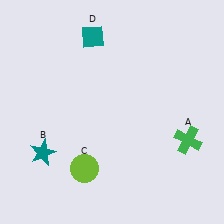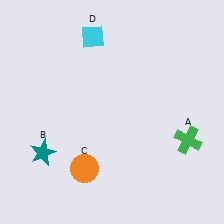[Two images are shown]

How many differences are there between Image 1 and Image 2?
There are 2 differences between the two images.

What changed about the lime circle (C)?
In Image 1, C is lime. In Image 2, it changed to orange.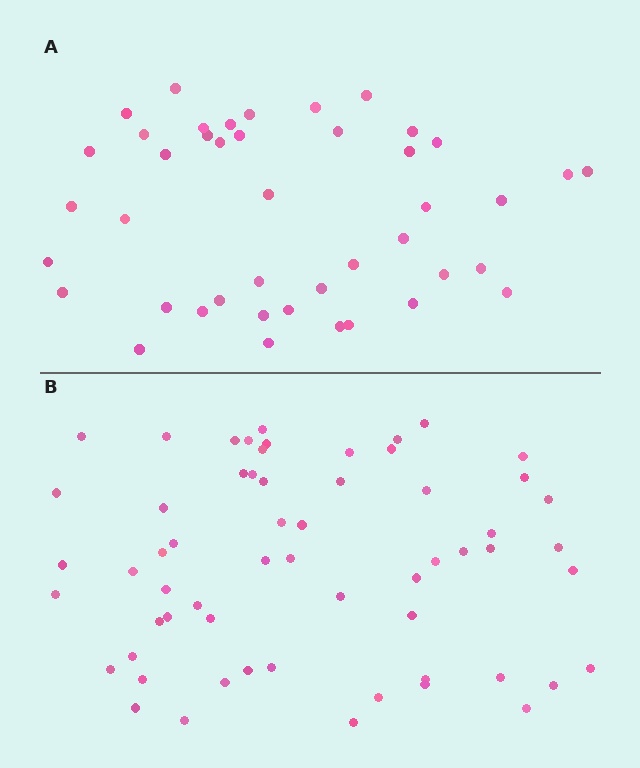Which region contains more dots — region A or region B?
Region B (the bottom region) has more dots.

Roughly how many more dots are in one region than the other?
Region B has approximately 15 more dots than region A.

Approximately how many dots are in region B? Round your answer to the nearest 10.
About 60 dots.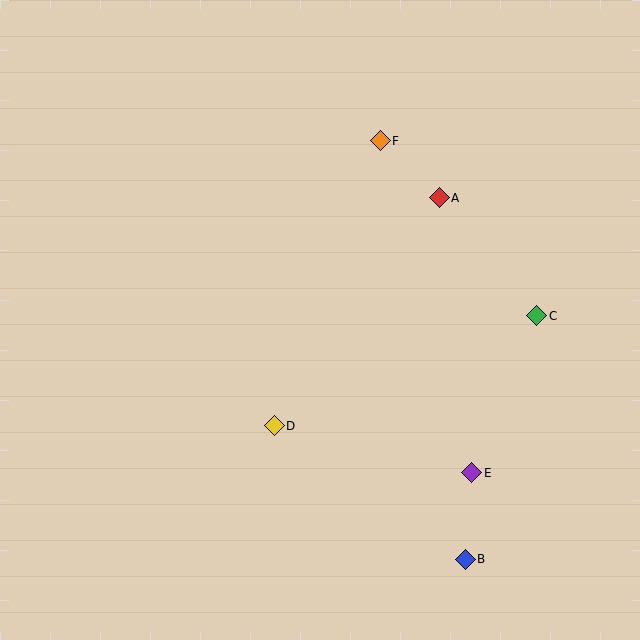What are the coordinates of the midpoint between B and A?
The midpoint between B and A is at (452, 379).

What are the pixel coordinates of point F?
Point F is at (380, 141).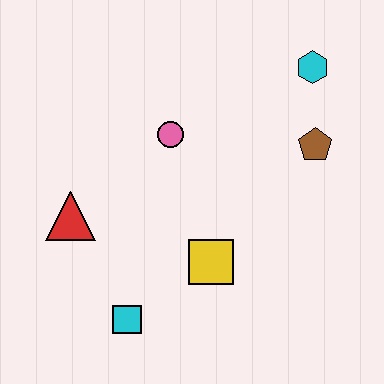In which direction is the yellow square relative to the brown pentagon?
The yellow square is below the brown pentagon.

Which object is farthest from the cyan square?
The cyan hexagon is farthest from the cyan square.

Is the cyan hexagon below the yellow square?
No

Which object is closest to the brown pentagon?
The cyan hexagon is closest to the brown pentagon.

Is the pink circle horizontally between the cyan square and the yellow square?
Yes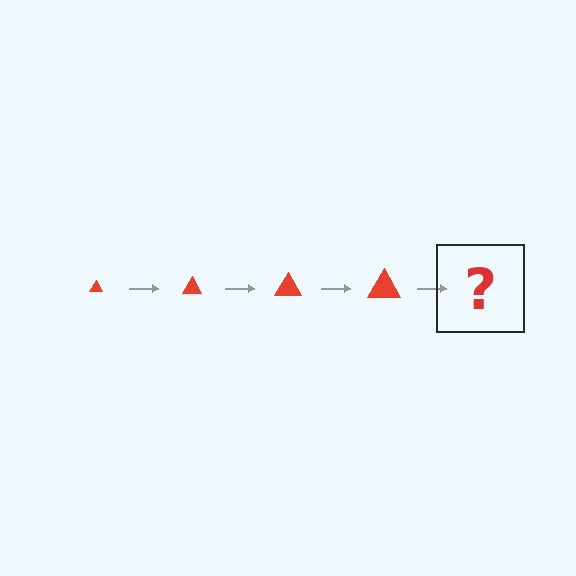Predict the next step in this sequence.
The next step is a red triangle, larger than the previous one.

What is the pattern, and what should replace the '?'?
The pattern is that the triangle gets progressively larger each step. The '?' should be a red triangle, larger than the previous one.